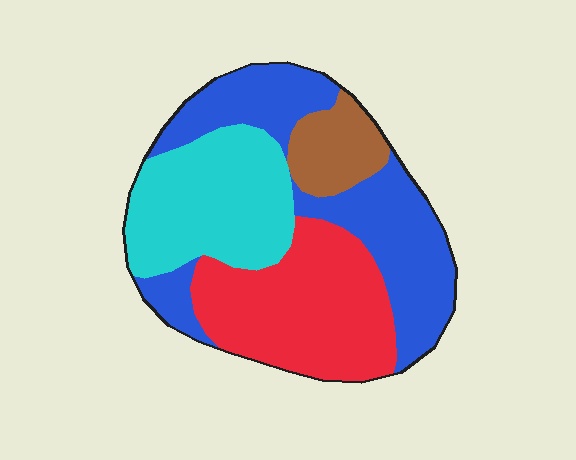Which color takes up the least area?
Brown, at roughly 10%.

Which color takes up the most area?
Blue, at roughly 35%.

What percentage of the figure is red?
Red takes up about one third (1/3) of the figure.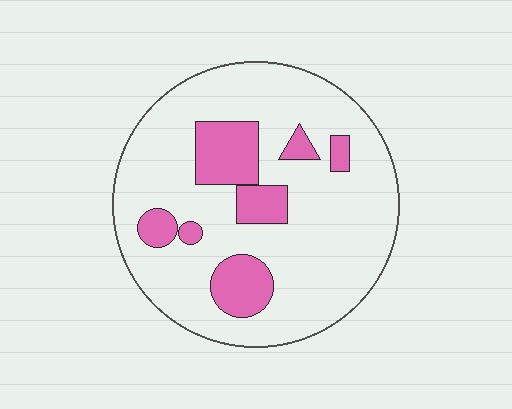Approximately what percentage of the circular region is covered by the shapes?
Approximately 20%.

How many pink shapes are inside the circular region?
7.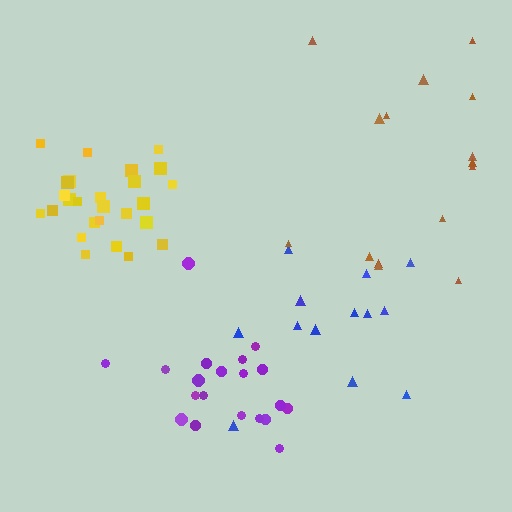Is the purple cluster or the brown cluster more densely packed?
Purple.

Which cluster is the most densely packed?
Yellow.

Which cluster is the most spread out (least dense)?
Brown.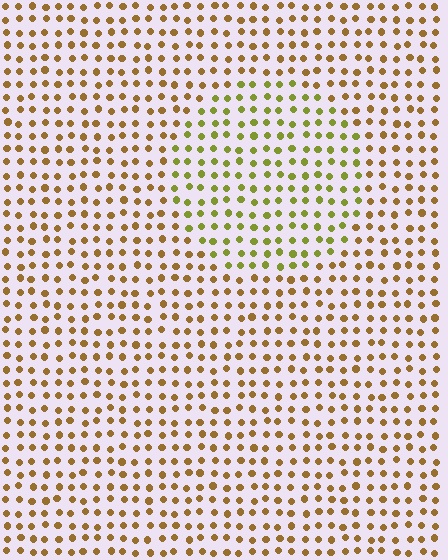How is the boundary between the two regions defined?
The boundary is defined purely by a slight shift in hue (about 37 degrees). Spacing, size, and orientation are identical on both sides.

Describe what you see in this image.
The image is filled with small brown elements in a uniform arrangement. A circle-shaped region is visible where the elements are tinted to a slightly different hue, forming a subtle color boundary.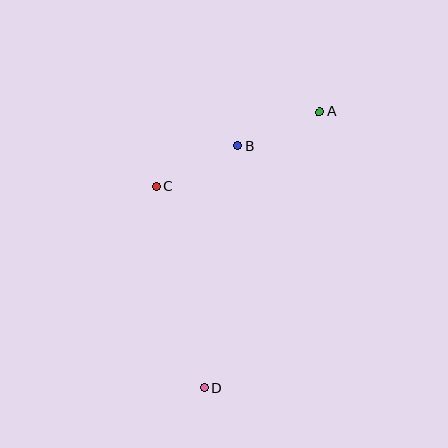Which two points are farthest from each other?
Points A and D are farthest from each other.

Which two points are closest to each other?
Points A and B are closest to each other.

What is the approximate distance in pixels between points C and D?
The distance between C and D is approximately 207 pixels.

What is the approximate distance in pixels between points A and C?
The distance between A and C is approximately 179 pixels.